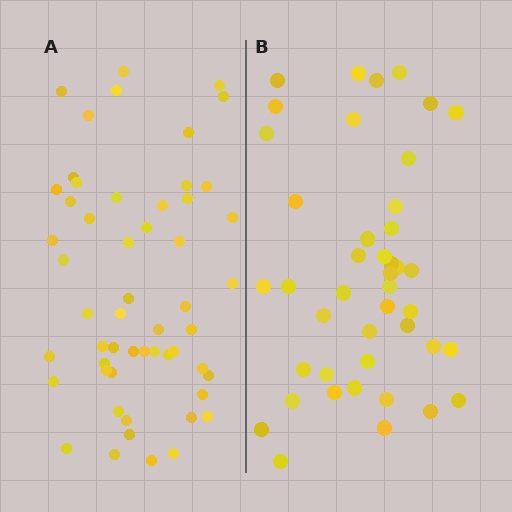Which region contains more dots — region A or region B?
Region A (the left region) has more dots.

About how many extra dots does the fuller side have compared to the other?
Region A has roughly 12 or so more dots than region B.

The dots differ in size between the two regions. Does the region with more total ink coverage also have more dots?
No. Region B has more total ink coverage because its dots are larger, but region A actually contains more individual dots. Total area can be misleading — the number of items is what matters here.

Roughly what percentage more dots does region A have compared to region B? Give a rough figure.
About 25% more.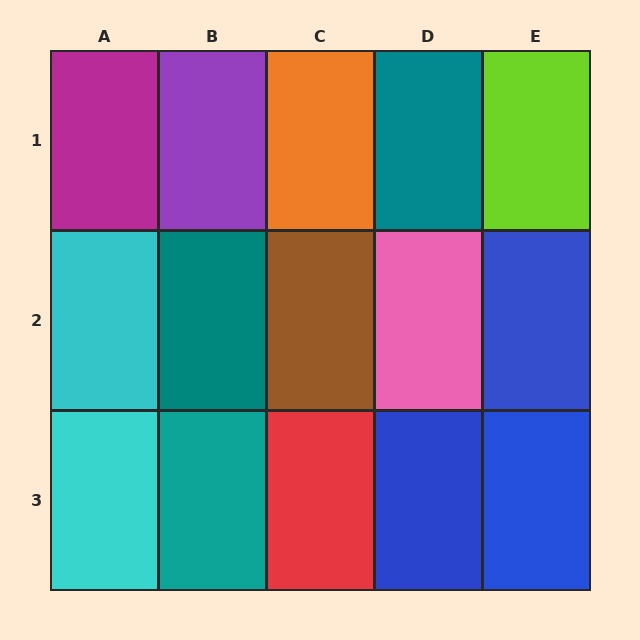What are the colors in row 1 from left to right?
Magenta, purple, orange, teal, lime.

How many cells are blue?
3 cells are blue.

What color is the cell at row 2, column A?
Cyan.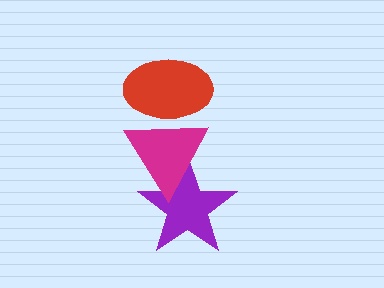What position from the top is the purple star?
The purple star is 3rd from the top.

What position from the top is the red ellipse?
The red ellipse is 1st from the top.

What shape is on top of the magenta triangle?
The red ellipse is on top of the magenta triangle.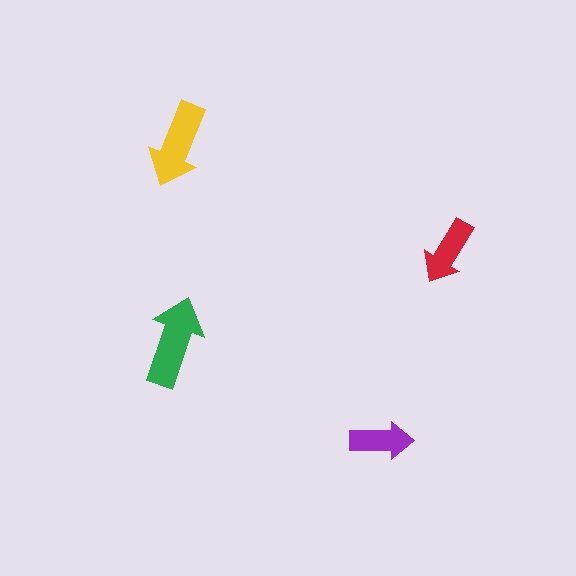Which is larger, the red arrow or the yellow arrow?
The yellow one.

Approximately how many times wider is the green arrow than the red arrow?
About 1.5 times wider.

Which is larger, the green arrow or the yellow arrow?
The green one.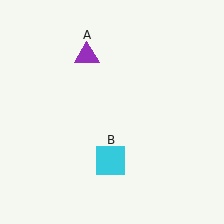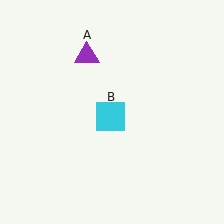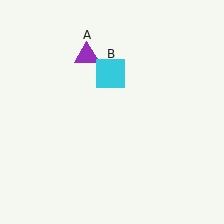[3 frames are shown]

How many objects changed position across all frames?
1 object changed position: cyan square (object B).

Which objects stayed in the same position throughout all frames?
Purple triangle (object A) remained stationary.